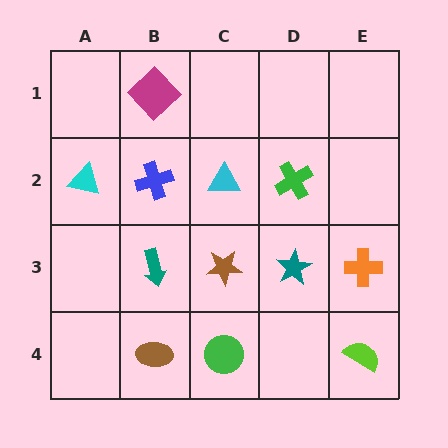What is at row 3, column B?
A teal arrow.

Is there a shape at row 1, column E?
No, that cell is empty.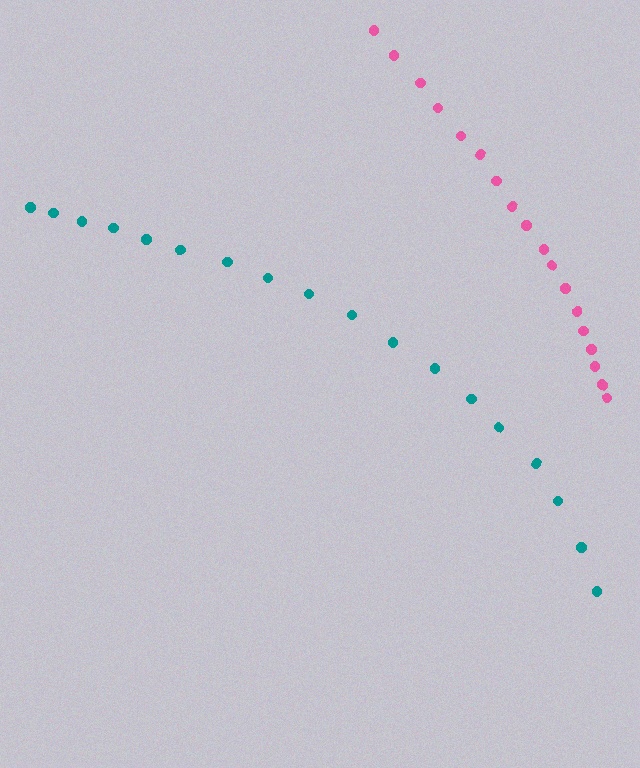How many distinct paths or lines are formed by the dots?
There are 2 distinct paths.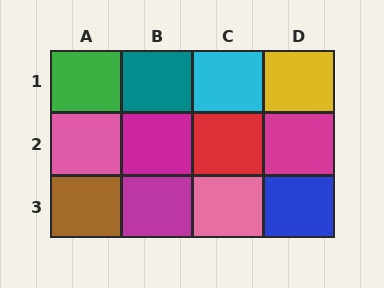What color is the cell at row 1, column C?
Cyan.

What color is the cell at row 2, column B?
Magenta.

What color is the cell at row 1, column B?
Teal.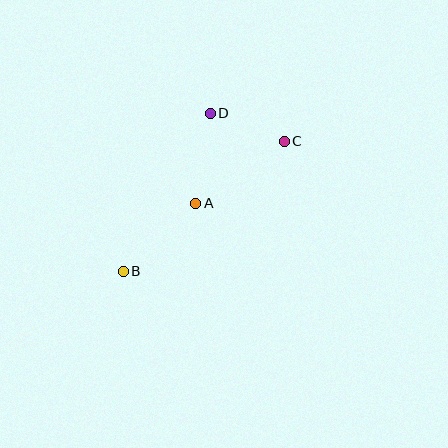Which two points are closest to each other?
Points C and D are closest to each other.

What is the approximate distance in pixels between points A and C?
The distance between A and C is approximately 108 pixels.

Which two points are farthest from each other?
Points B and C are farthest from each other.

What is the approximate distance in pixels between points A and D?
The distance between A and D is approximately 91 pixels.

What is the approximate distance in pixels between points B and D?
The distance between B and D is approximately 180 pixels.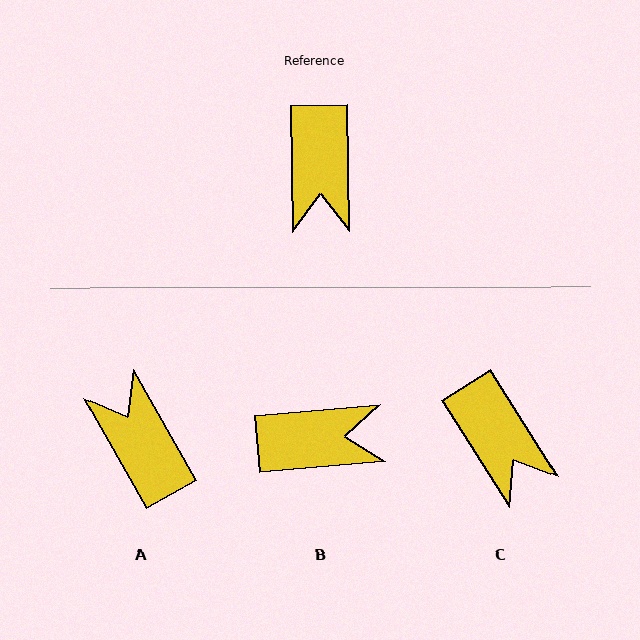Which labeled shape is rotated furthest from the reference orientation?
A, about 152 degrees away.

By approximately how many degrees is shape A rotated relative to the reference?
Approximately 152 degrees clockwise.